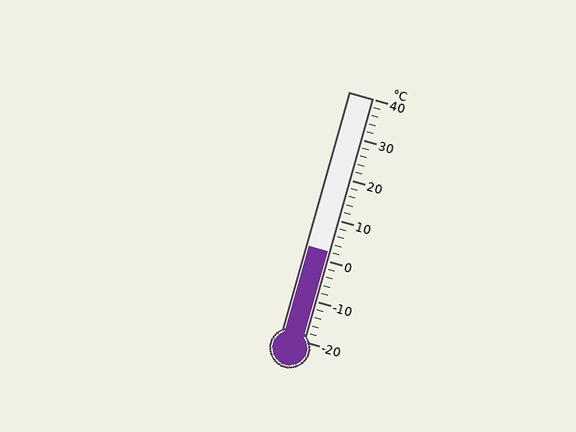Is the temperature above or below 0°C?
The temperature is above 0°C.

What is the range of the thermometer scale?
The thermometer scale ranges from -20°C to 40°C.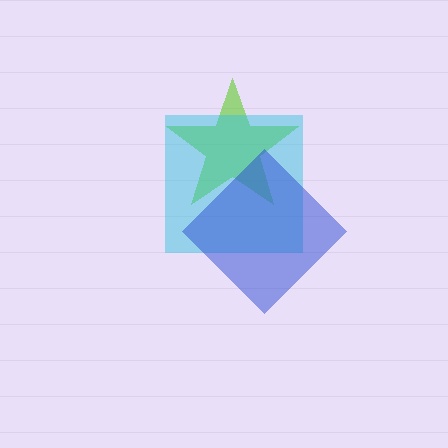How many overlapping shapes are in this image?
There are 3 overlapping shapes in the image.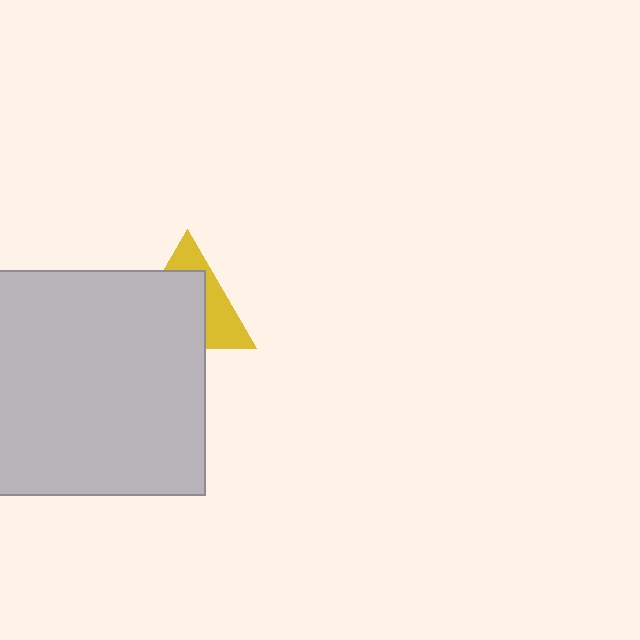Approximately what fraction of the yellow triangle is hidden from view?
Roughly 61% of the yellow triangle is hidden behind the light gray square.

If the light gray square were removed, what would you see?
You would see the complete yellow triangle.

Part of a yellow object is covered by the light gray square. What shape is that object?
It is a triangle.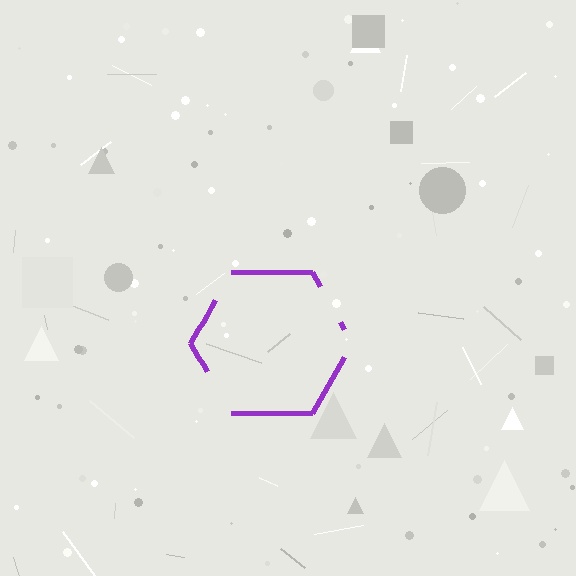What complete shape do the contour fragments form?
The contour fragments form a hexagon.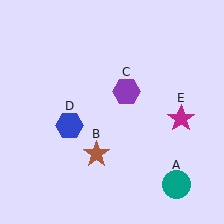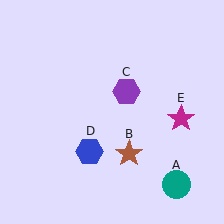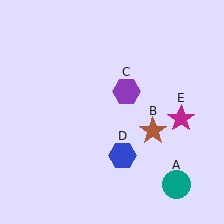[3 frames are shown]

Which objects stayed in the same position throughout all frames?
Teal circle (object A) and purple hexagon (object C) and magenta star (object E) remained stationary.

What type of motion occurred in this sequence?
The brown star (object B), blue hexagon (object D) rotated counterclockwise around the center of the scene.